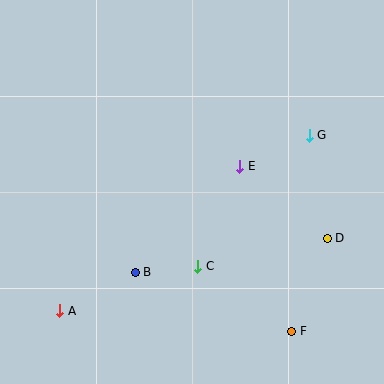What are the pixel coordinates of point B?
Point B is at (135, 272).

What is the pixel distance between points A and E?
The distance between A and E is 231 pixels.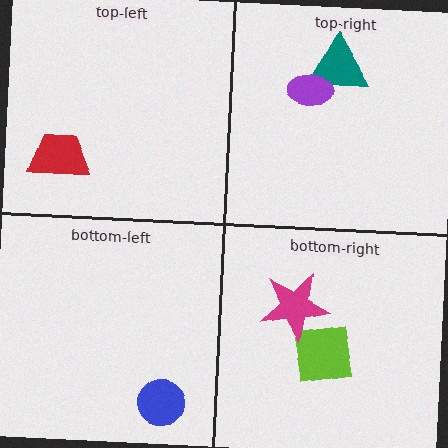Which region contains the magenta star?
The bottom-right region.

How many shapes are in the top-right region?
2.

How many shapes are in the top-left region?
1.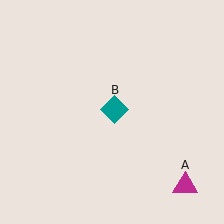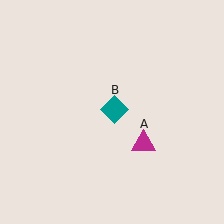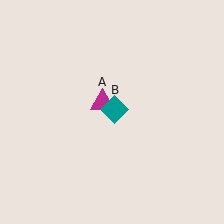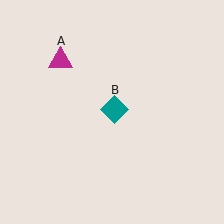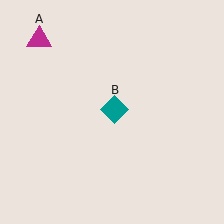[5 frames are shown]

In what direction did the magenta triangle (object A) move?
The magenta triangle (object A) moved up and to the left.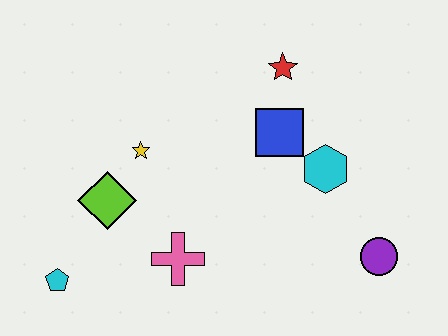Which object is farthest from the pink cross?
The red star is farthest from the pink cross.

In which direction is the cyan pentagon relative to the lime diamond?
The cyan pentagon is below the lime diamond.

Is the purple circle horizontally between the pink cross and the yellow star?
No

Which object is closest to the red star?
The blue square is closest to the red star.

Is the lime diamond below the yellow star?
Yes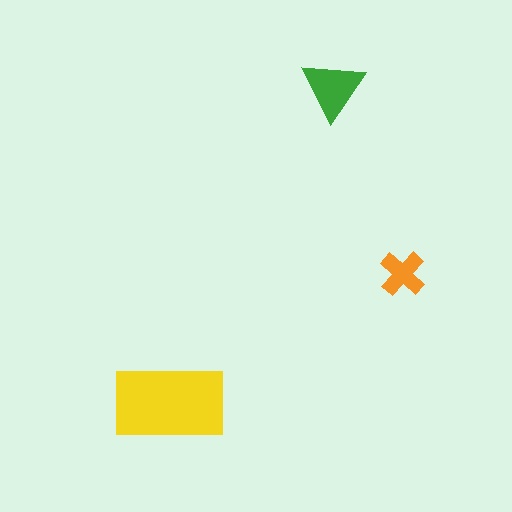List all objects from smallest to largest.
The orange cross, the green triangle, the yellow rectangle.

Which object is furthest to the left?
The yellow rectangle is leftmost.